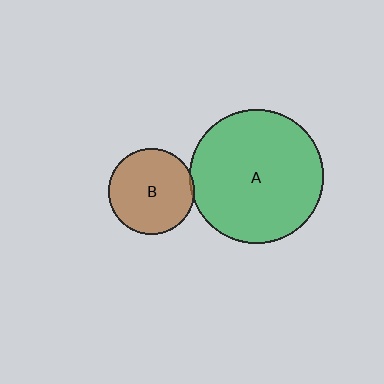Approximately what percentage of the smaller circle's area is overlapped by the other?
Approximately 5%.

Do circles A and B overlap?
Yes.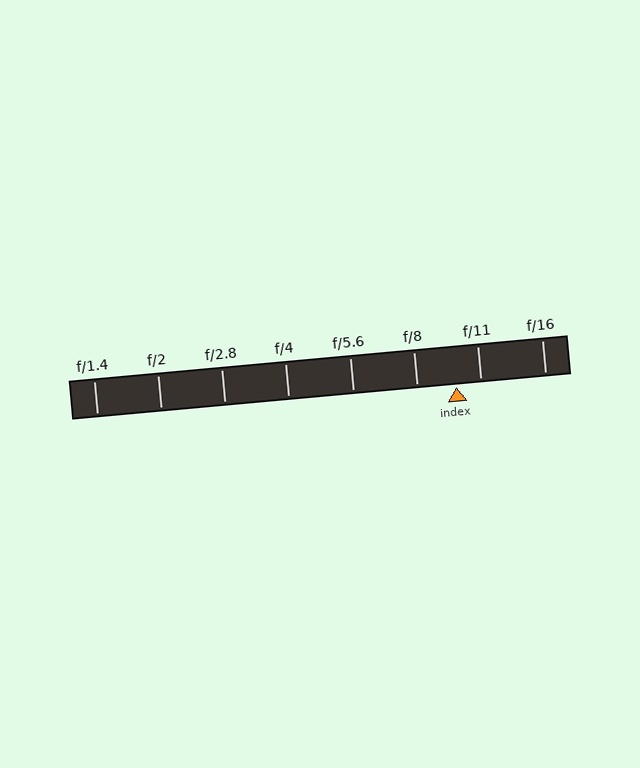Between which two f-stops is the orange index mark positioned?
The index mark is between f/8 and f/11.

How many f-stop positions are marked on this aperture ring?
There are 8 f-stop positions marked.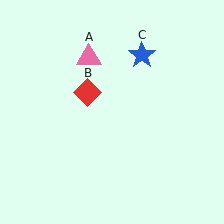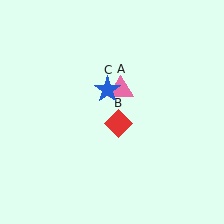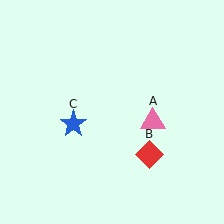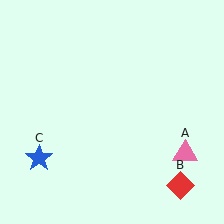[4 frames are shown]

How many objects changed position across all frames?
3 objects changed position: pink triangle (object A), red diamond (object B), blue star (object C).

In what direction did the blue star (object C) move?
The blue star (object C) moved down and to the left.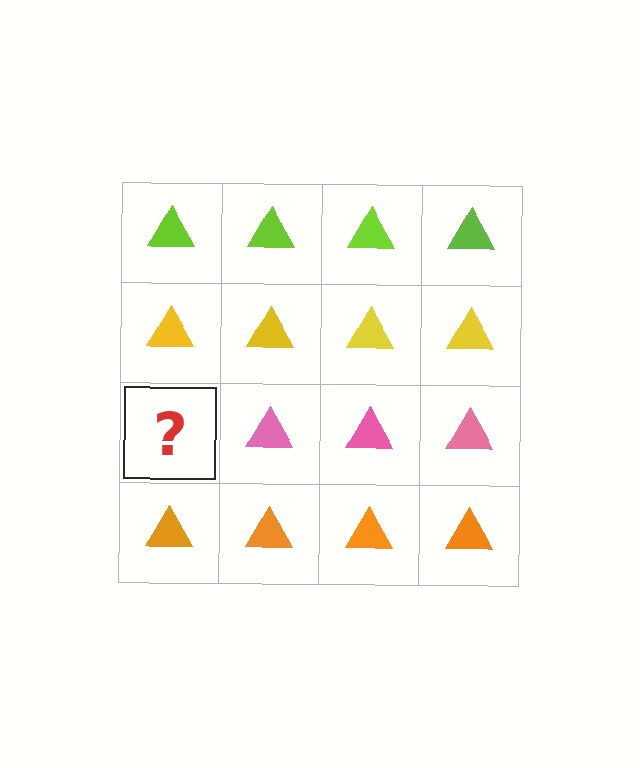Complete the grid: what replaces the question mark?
The question mark should be replaced with a pink triangle.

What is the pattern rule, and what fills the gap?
The rule is that each row has a consistent color. The gap should be filled with a pink triangle.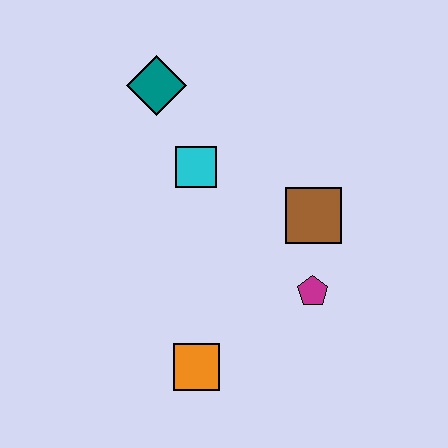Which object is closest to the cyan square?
The teal diamond is closest to the cyan square.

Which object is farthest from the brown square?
The teal diamond is farthest from the brown square.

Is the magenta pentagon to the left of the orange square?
No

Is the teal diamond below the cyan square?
No